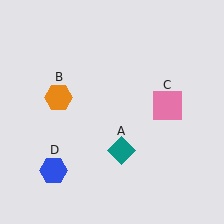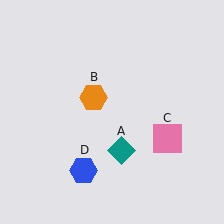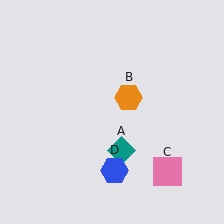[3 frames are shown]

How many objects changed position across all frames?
3 objects changed position: orange hexagon (object B), pink square (object C), blue hexagon (object D).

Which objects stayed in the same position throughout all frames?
Teal diamond (object A) remained stationary.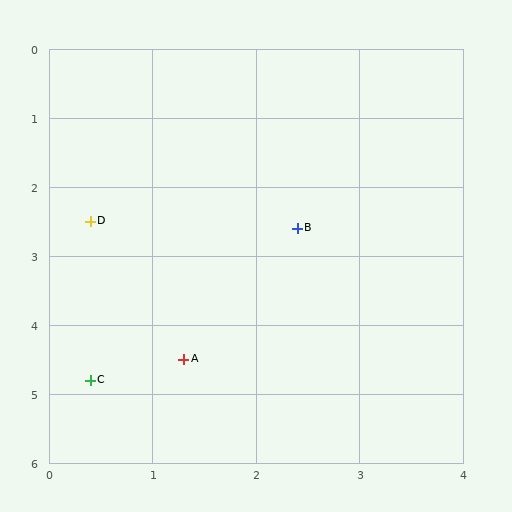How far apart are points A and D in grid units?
Points A and D are about 2.2 grid units apart.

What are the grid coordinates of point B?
Point B is at approximately (2.4, 2.6).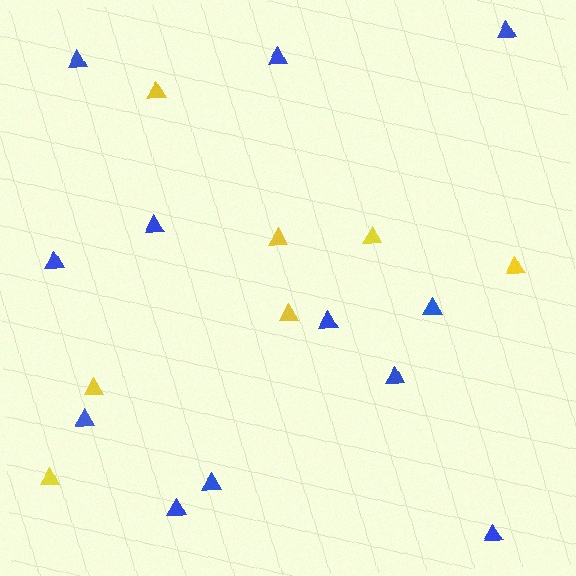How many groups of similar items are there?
There are 2 groups: one group of yellow triangles (7) and one group of blue triangles (12).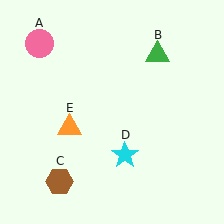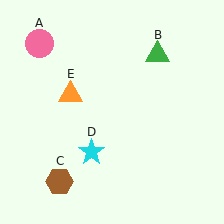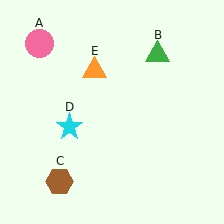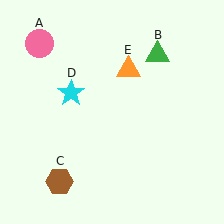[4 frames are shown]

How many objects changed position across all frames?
2 objects changed position: cyan star (object D), orange triangle (object E).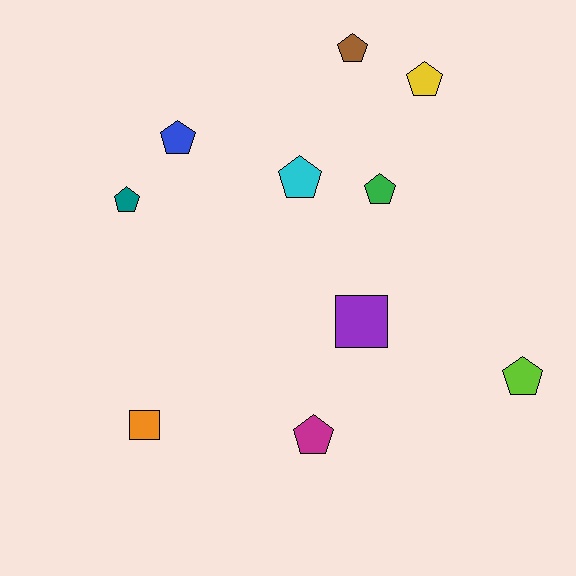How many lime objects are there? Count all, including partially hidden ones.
There is 1 lime object.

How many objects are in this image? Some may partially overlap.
There are 10 objects.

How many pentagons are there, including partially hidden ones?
There are 8 pentagons.